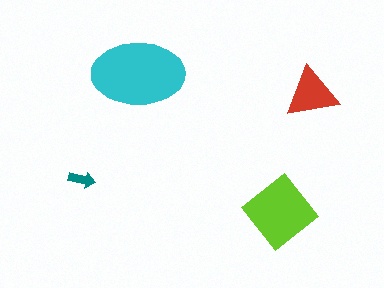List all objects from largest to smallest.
The cyan ellipse, the lime diamond, the red triangle, the teal arrow.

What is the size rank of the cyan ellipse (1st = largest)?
1st.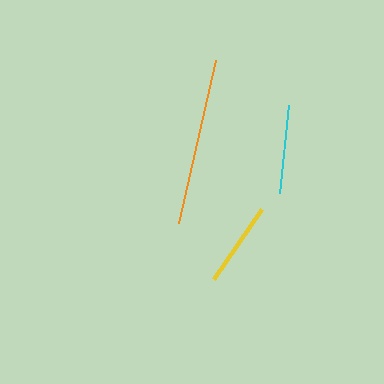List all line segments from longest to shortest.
From longest to shortest: orange, cyan, yellow.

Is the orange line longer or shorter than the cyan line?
The orange line is longer than the cyan line.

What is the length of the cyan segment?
The cyan segment is approximately 88 pixels long.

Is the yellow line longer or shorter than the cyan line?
The cyan line is longer than the yellow line.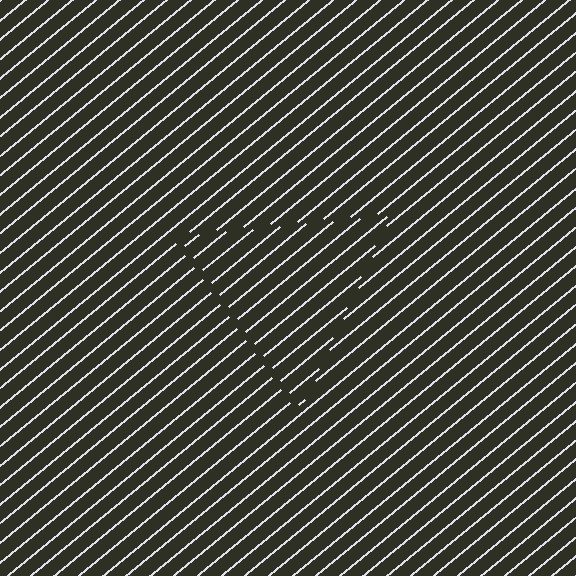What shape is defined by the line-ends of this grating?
An illusory triangle. The interior of the shape contains the same grating, shifted by half a period — the contour is defined by the phase discontinuity where line-ends from the inner and outer gratings abut.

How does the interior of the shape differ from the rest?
The interior of the shape contains the same grating, shifted by half a period — the contour is defined by the phase discontinuity where line-ends from the inner and outer gratings abut.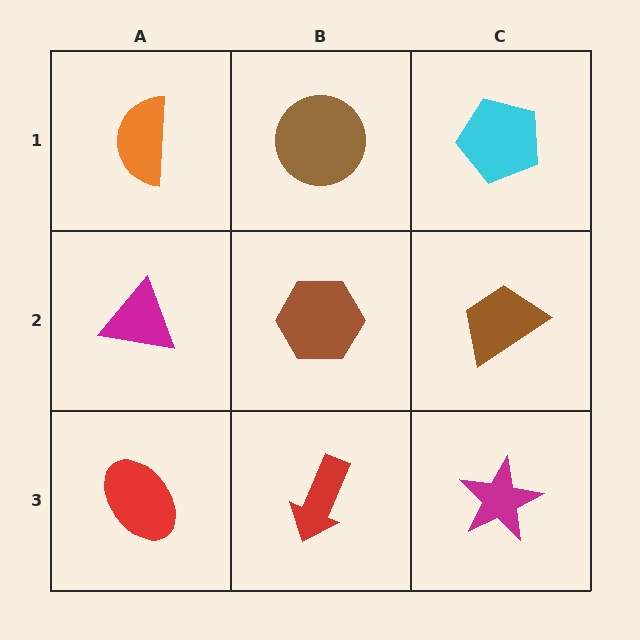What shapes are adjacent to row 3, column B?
A brown hexagon (row 2, column B), a red ellipse (row 3, column A), a magenta star (row 3, column C).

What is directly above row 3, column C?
A brown trapezoid.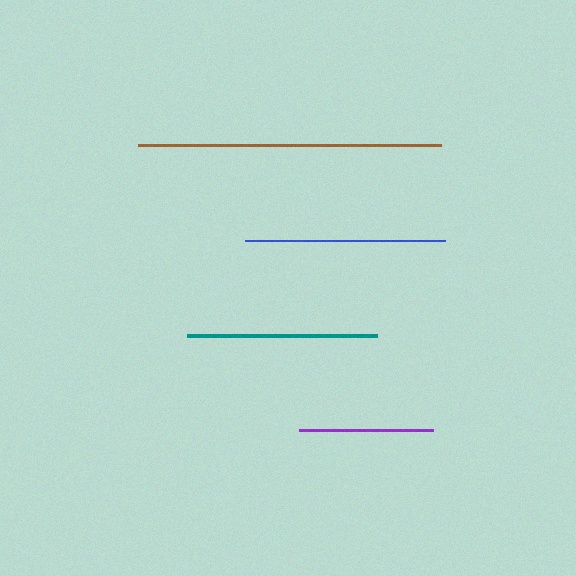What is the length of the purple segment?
The purple segment is approximately 134 pixels long.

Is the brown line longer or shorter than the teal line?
The brown line is longer than the teal line.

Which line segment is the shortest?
The purple line is the shortest at approximately 134 pixels.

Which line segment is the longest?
The brown line is the longest at approximately 303 pixels.